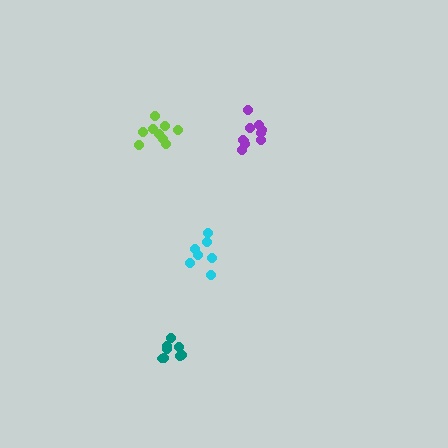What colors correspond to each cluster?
The clusters are colored: purple, lime, cyan, teal.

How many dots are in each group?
Group 1: 10 dots, Group 2: 9 dots, Group 3: 7 dots, Group 4: 9 dots (35 total).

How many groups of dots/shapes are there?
There are 4 groups.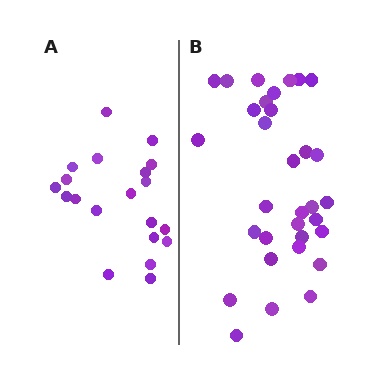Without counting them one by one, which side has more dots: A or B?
Region B (the right region) has more dots.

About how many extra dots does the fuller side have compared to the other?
Region B has roughly 12 or so more dots than region A.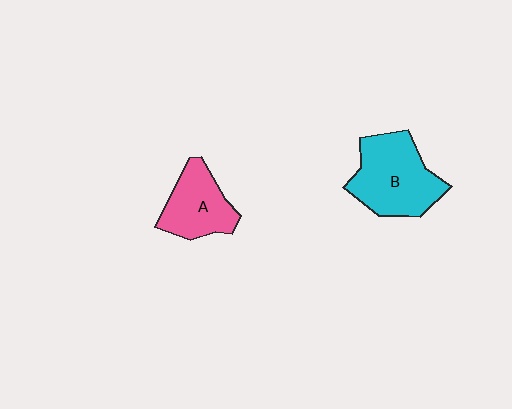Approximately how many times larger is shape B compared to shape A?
Approximately 1.4 times.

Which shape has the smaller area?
Shape A (pink).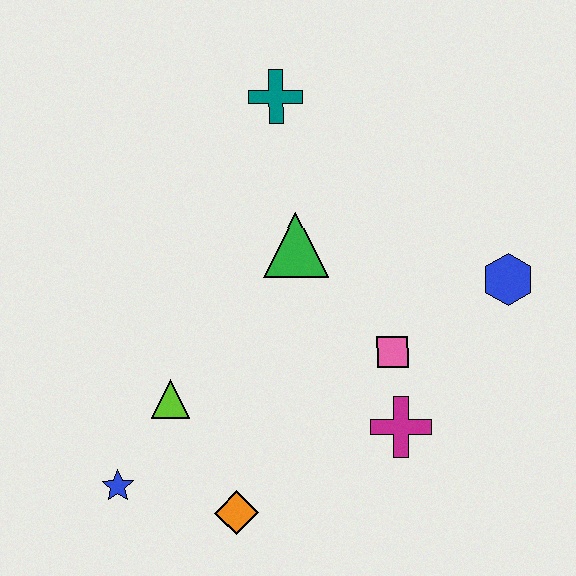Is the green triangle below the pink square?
No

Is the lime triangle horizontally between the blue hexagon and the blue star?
Yes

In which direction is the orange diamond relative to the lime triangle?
The orange diamond is below the lime triangle.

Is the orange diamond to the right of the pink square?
No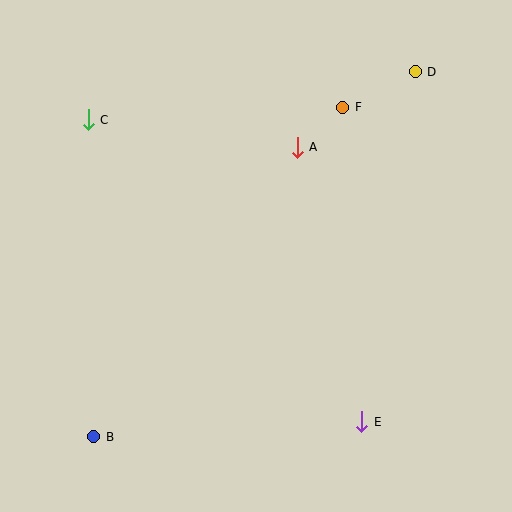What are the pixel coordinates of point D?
Point D is at (415, 72).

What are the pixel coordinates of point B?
Point B is at (94, 437).